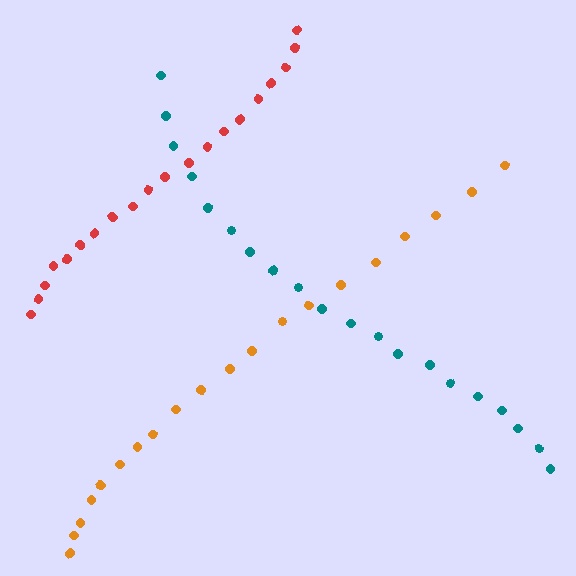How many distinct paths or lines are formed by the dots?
There are 3 distinct paths.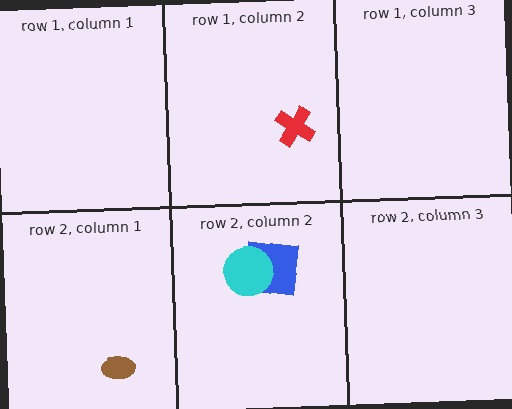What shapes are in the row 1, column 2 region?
The red cross.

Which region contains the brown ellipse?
The row 2, column 1 region.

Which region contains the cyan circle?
The row 2, column 2 region.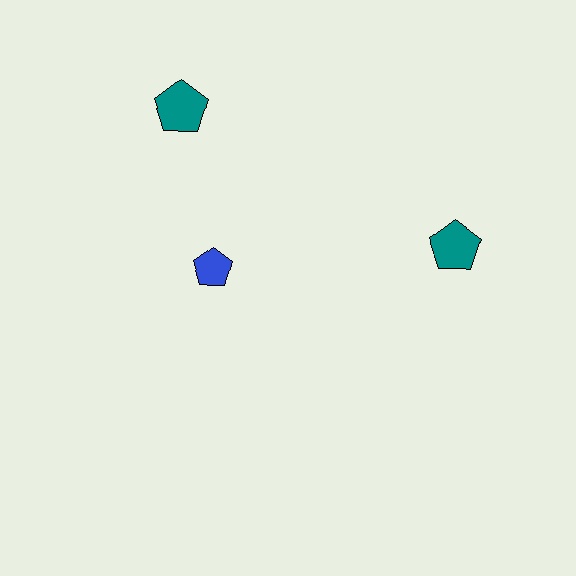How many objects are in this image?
There are 3 objects.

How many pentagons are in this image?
There are 3 pentagons.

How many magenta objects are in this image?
There are no magenta objects.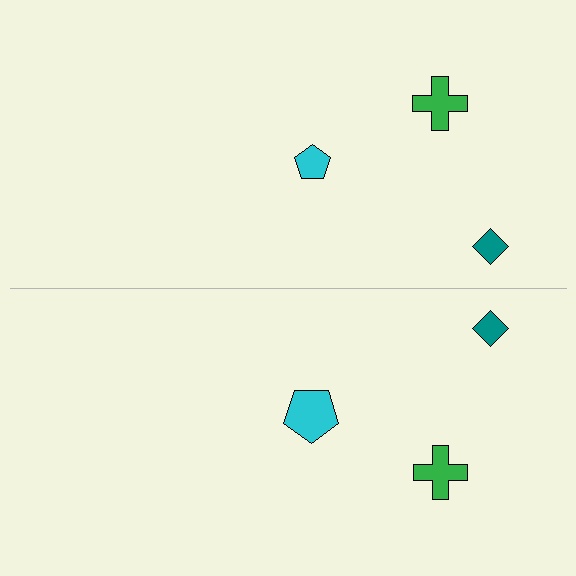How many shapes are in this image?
There are 6 shapes in this image.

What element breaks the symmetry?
The cyan pentagon on the bottom side has a different size than its mirror counterpart.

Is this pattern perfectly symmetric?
No, the pattern is not perfectly symmetric. The cyan pentagon on the bottom side has a different size than its mirror counterpart.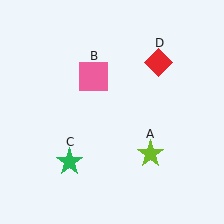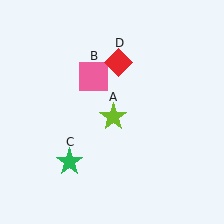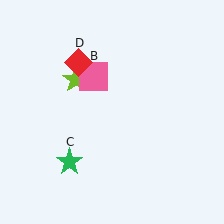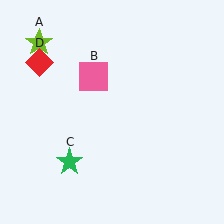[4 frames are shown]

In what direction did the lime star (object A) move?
The lime star (object A) moved up and to the left.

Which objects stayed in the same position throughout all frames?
Pink square (object B) and green star (object C) remained stationary.